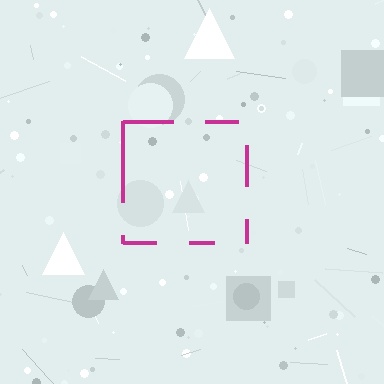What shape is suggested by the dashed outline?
The dashed outline suggests a square.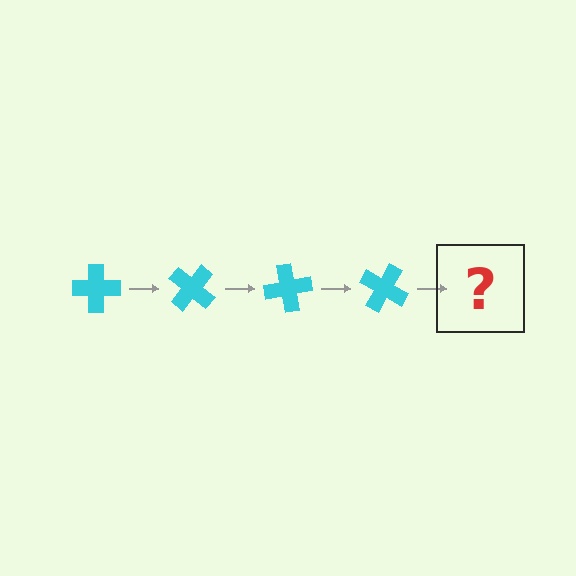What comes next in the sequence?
The next element should be a cyan cross rotated 160 degrees.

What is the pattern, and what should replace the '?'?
The pattern is that the cross rotates 40 degrees each step. The '?' should be a cyan cross rotated 160 degrees.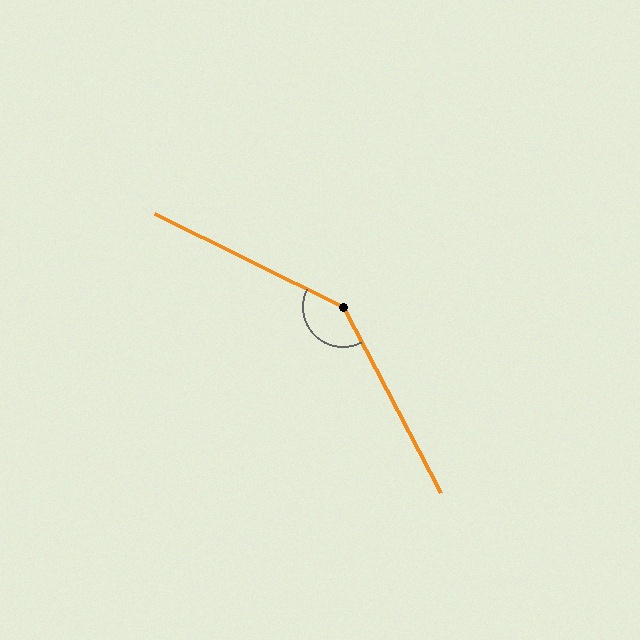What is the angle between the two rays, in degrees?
Approximately 144 degrees.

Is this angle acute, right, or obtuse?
It is obtuse.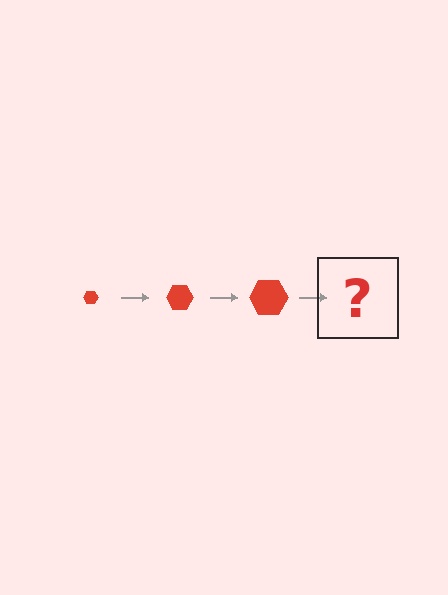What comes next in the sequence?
The next element should be a red hexagon, larger than the previous one.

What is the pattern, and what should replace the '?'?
The pattern is that the hexagon gets progressively larger each step. The '?' should be a red hexagon, larger than the previous one.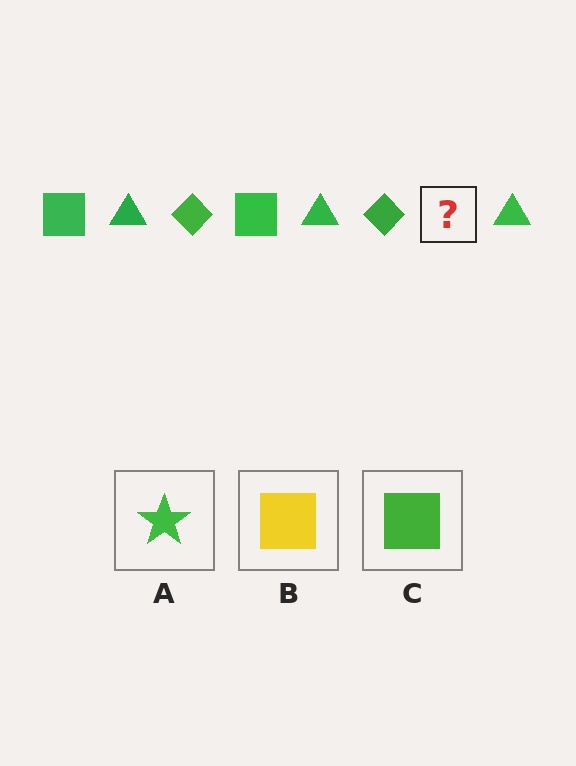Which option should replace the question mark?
Option C.